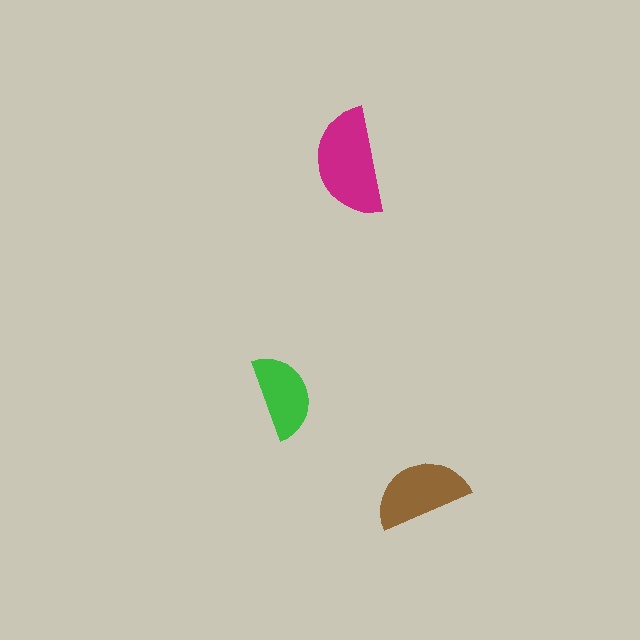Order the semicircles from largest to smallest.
the magenta one, the brown one, the green one.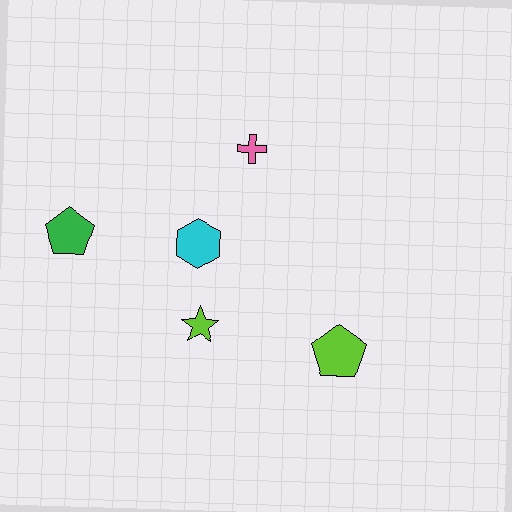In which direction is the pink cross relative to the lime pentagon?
The pink cross is above the lime pentagon.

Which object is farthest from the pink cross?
The lime pentagon is farthest from the pink cross.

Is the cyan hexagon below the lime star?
No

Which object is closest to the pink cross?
The cyan hexagon is closest to the pink cross.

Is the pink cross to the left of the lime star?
No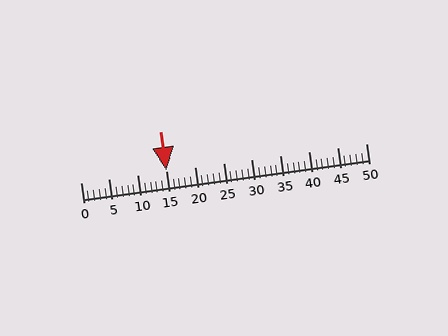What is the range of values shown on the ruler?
The ruler shows values from 0 to 50.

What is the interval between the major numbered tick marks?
The major tick marks are spaced 5 units apart.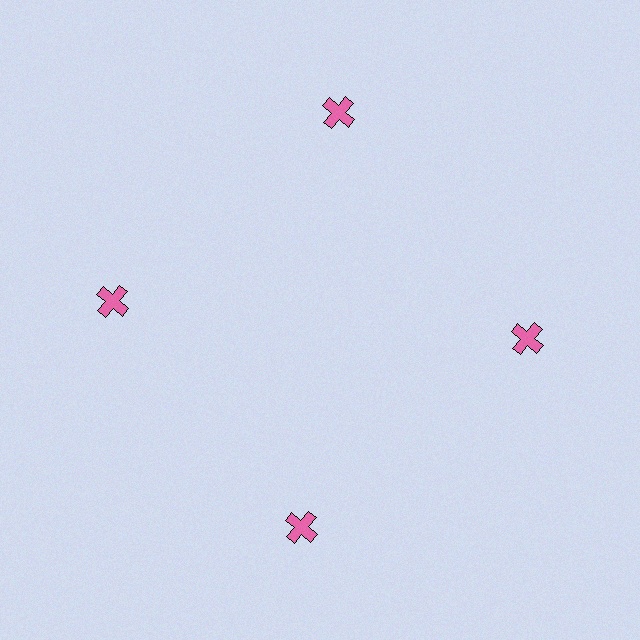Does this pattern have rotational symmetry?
Yes, this pattern has 4-fold rotational symmetry. It looks the same after rotating 90 degrees around the center.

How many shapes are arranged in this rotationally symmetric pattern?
There are 4 shapes, arranged in 4 groups of 1.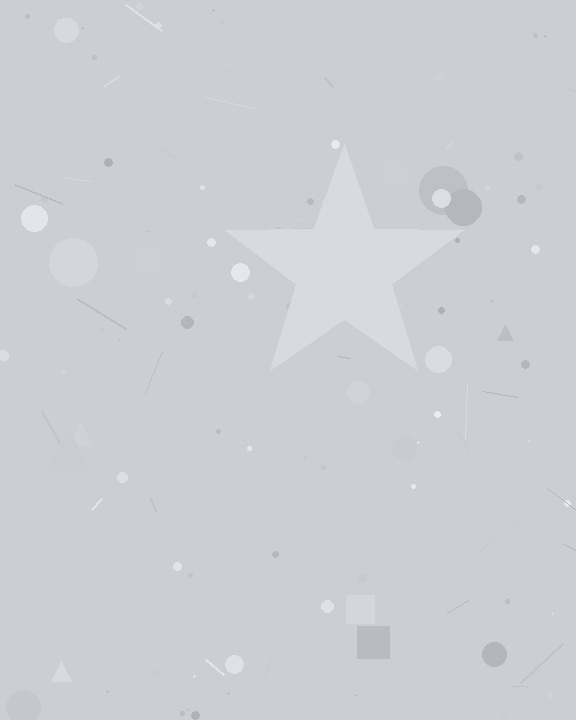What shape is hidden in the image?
A star is hidden in the image.